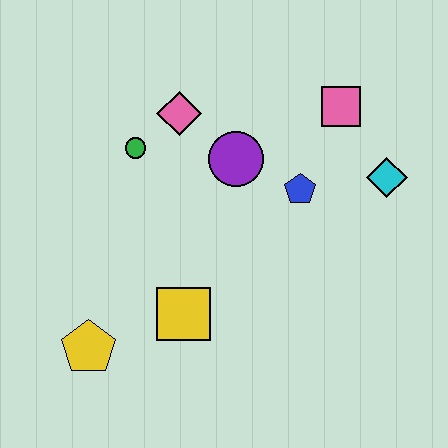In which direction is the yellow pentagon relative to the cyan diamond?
The yellow pentagon is to the left of the cyan diamond.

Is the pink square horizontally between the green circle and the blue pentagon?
No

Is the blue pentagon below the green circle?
Yes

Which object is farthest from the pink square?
The yellow pentagon is farthest from the pink square.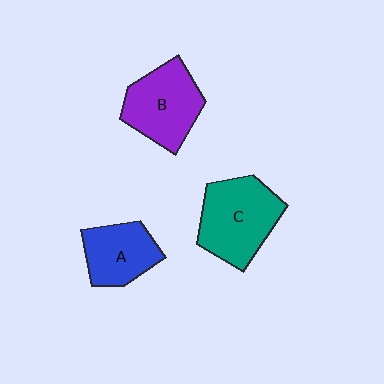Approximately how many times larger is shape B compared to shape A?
Approximately 1.3 times.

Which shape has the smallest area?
Shape A (blue).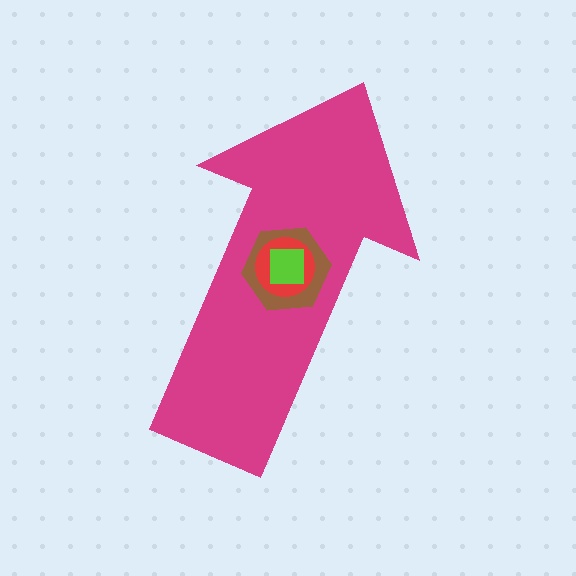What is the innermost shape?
The lime square.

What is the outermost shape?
The magenta arrow.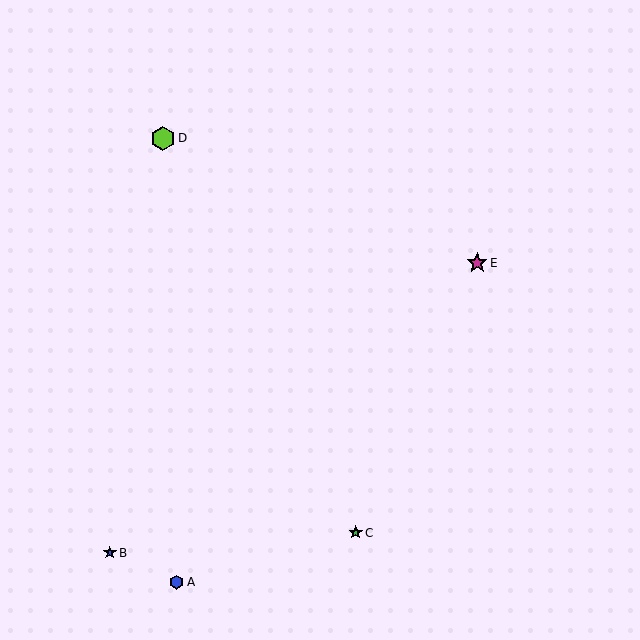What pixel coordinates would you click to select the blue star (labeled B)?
Click at (110, 553) to select the blue star B.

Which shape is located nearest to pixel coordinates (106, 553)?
The blue star (labeled B) at (110, 553) is nearest to that location.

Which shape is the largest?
The lime hexagon (labeled D) is the largest.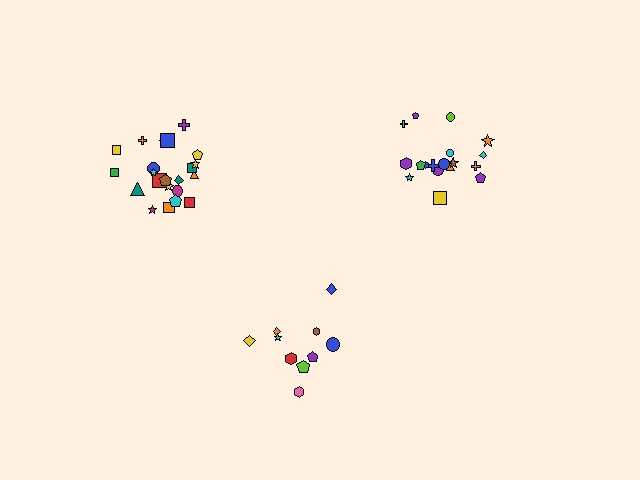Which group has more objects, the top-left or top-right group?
The top-left group.